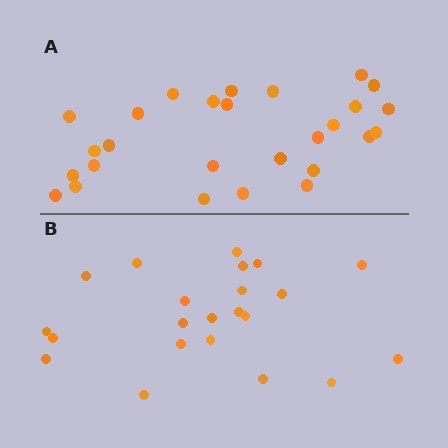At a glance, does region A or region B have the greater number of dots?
Region A (the top region) has more dots.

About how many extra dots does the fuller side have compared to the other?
Region A has about 5 more dots than region B.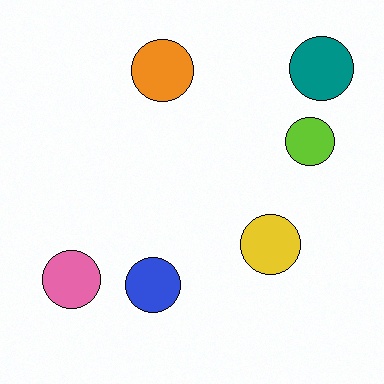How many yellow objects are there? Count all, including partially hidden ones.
There is 1 yellow object.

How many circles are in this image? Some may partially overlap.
There are 6 circles.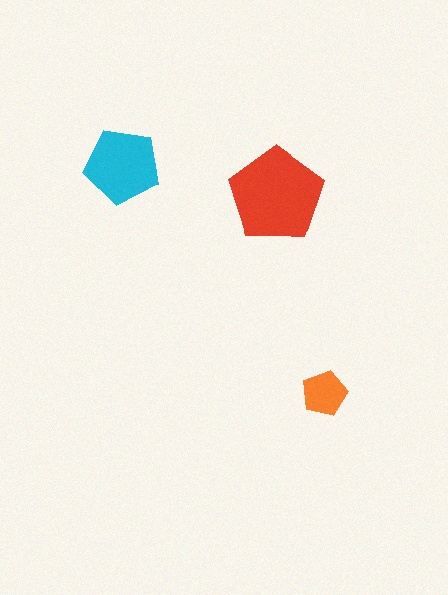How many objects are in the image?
There are 3 objects in the image.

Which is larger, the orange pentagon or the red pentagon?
The red one.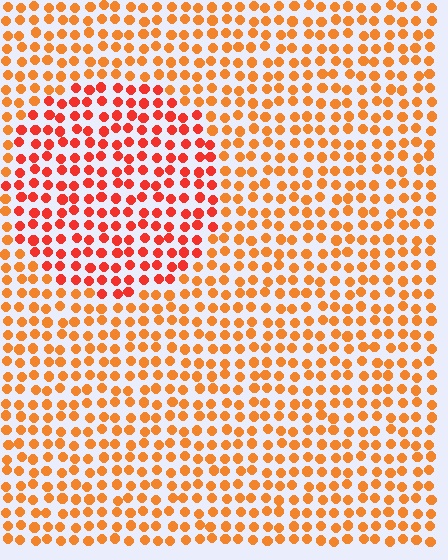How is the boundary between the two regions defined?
The boundary is defined purely by a slight shift in hue (about 26 degrees). Spacing, size, and orientation are identical on both sides.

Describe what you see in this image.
The image is filled with small orange elements in a uniform arrangement. A circle-shaped region is visible where the elements are tinted to a slightly different hue, forming a subtle color boundary.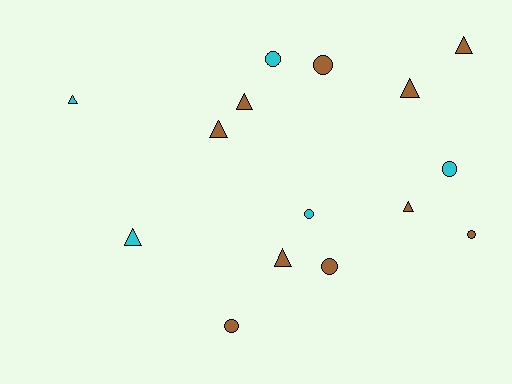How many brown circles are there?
There are 4 brown circles.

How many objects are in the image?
There are 15 objects.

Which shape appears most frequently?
Triangle, with 8 objects.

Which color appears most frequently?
Brown, with 10 objects.